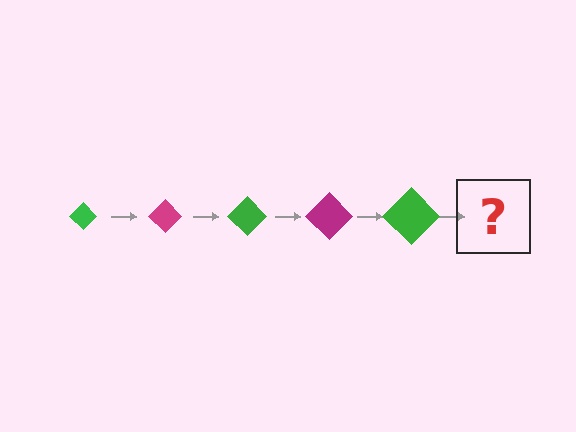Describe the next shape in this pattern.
It should be a magenta diamond, larger than the previous one.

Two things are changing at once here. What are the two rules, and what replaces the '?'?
The two rules are that the diamond grows larger each step and the color cycles through green and magenta. The '?' should be a magenta diamond, larger than the previous one.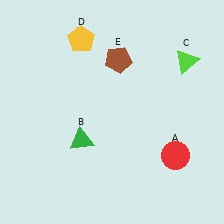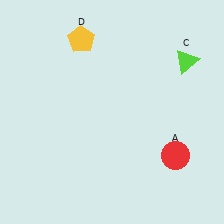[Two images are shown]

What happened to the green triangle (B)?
The green triangle (B) was removed in Image 2. It was in the bottom-left area of Image 1.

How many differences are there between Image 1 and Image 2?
There are 2 differences between the two images.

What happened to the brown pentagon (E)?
The brown pentagon (E) was removed in Image 2. It was in the top-right area of Image 1.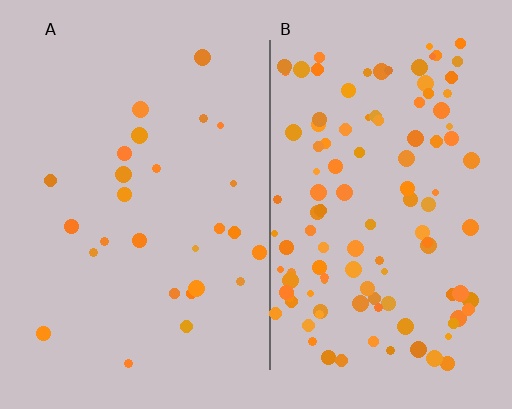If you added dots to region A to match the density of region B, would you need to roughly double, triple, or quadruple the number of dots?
Approximately quadruple.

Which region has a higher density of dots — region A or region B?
B (the right).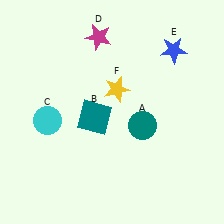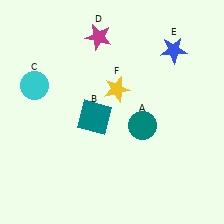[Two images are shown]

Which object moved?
The cyan circle (C) moved up.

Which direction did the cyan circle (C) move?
The cyan circle (C) moved up.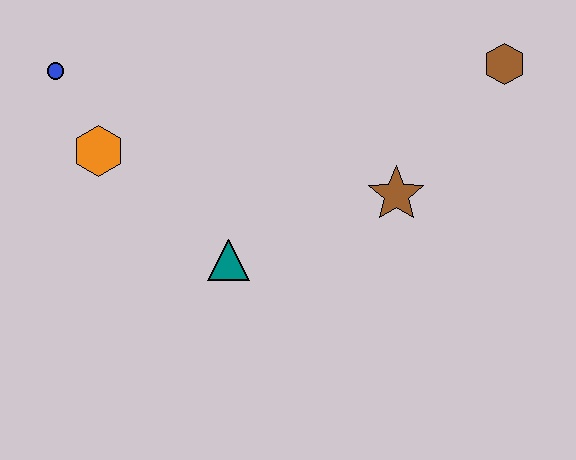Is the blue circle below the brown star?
No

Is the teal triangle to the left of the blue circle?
No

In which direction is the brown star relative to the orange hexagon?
The brown star is to the right of the orange hexagon.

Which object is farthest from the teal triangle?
The brown hexagon is farthest from the teal triangle.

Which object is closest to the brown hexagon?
The brown star is closest to the brown hexagon.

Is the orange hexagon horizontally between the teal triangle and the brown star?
No